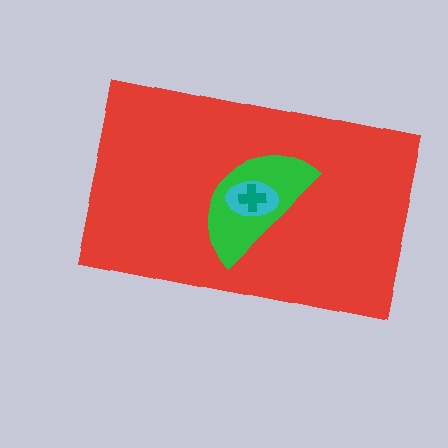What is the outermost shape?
The red rectangle.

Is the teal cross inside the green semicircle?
Yes.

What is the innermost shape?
The teal cross.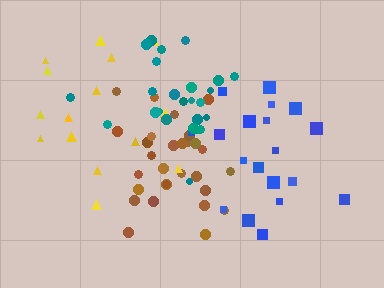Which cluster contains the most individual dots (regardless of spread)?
Brown (29).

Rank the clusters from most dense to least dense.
brown, teal, blue, yellow.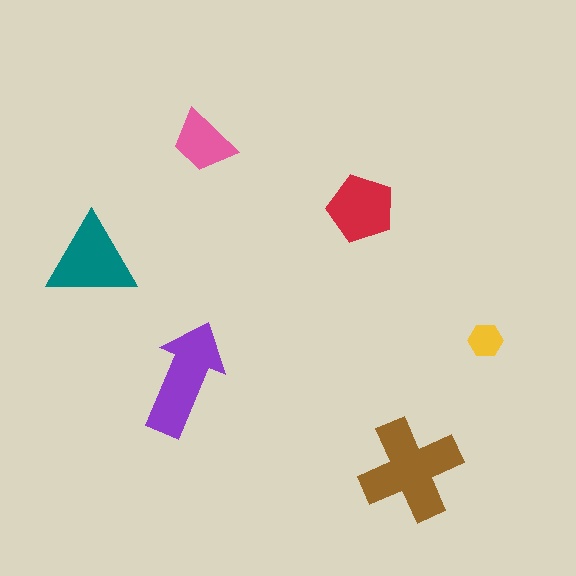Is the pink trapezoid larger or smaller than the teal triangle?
Smaller.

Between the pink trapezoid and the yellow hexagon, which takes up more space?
The pink trapezoid.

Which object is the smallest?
The yellow hexagon.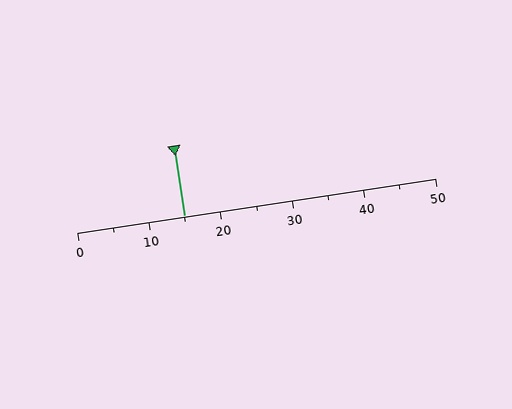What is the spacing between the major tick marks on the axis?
The major ticks are spaced 10 apart.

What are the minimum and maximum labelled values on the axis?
The axis runs from 0 to 50.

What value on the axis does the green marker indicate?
The marker indicates approximately 15.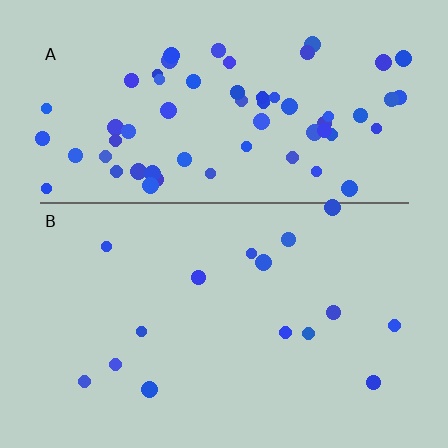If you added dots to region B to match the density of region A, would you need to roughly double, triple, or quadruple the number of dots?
Approximately quadruple.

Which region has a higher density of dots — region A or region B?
A (the top).